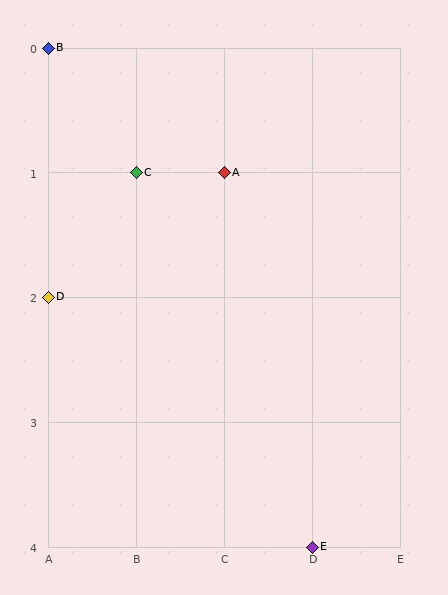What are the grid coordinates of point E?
Point E is at grid coordinates (D, 4).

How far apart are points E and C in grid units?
Points E and C are 2 columns and 3 rows apart (about 3.6 grid units diagonally).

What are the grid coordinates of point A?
Point A is at grid coordinates (C, 1).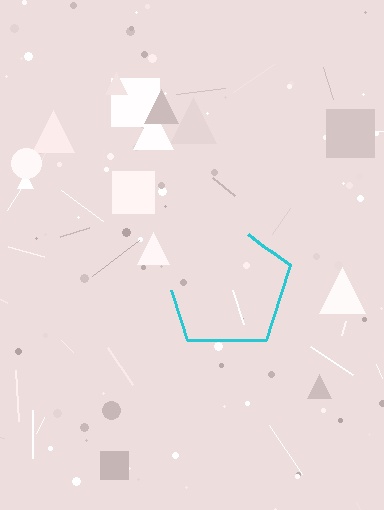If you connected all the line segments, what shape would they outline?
They would outline a pentagon.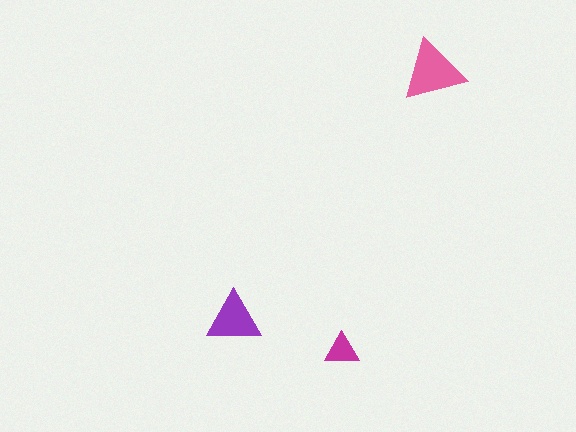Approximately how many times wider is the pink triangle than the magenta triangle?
About 2 times wider.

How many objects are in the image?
There are 3 objects in the image.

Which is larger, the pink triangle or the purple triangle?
The pink one.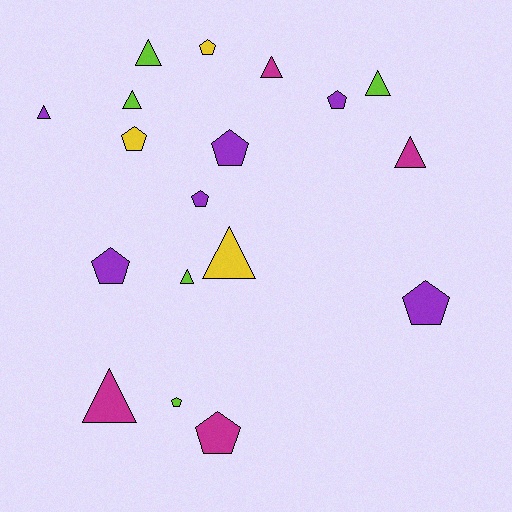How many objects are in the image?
There are 18 objects.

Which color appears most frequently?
Purple, with 6 objects.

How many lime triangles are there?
There are 4 lime triangles.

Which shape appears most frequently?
Triangle, with 9 objects.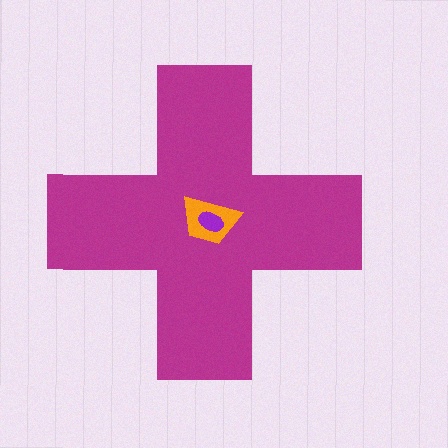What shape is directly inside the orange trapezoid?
The purple ellipse.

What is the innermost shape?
The purple ellipse.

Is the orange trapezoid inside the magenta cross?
Yes.